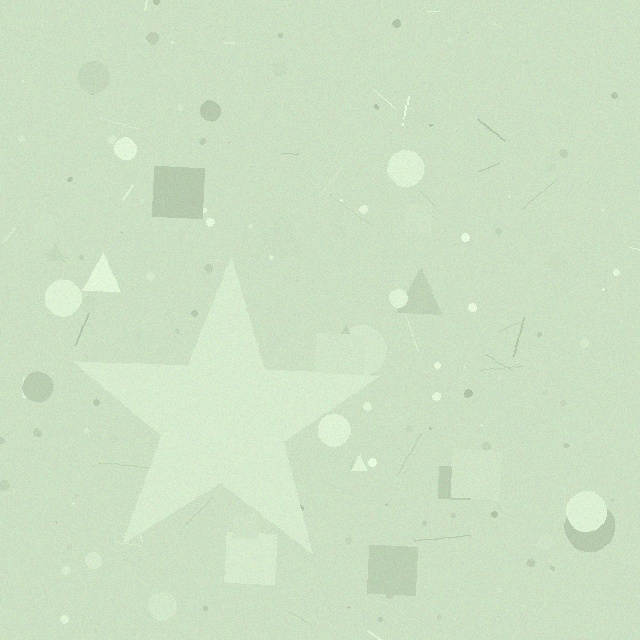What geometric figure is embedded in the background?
A star is embedded in the background.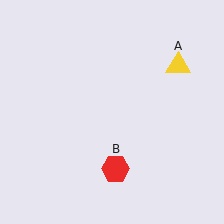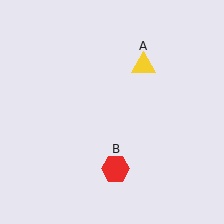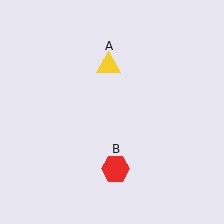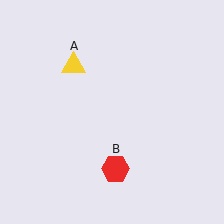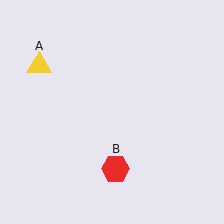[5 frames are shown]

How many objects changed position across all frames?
1 object changed position: yellow triangle (object A).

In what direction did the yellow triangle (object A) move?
The yellow triangle (object A) moved left.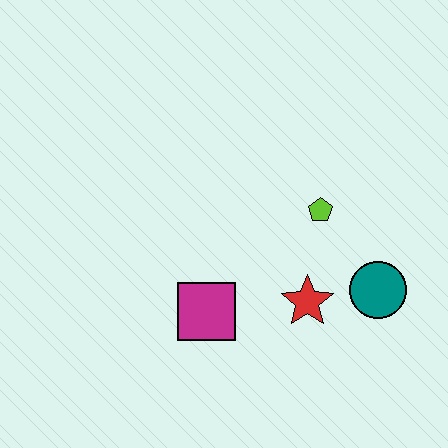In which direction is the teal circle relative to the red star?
The teal circle is to the right of the red star.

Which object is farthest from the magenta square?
The teal circle is farthest from the magenta square.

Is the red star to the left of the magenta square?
No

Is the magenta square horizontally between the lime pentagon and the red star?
No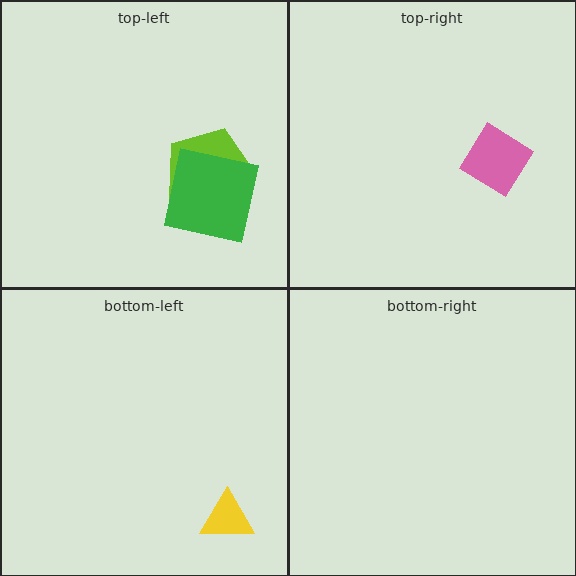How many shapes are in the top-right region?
1.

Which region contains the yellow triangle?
The bottom-left region.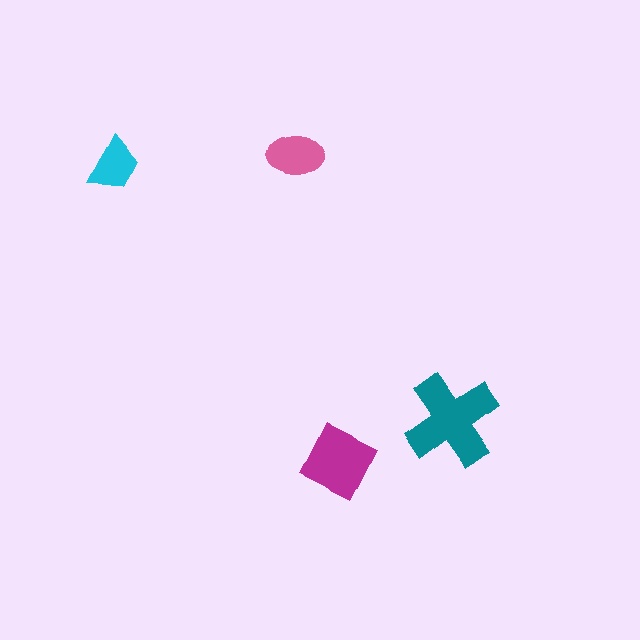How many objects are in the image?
There are 4 objects in the image.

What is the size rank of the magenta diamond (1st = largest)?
2nd.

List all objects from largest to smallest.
The teal cross, the magenta diamond, the pink ellipse, the cyan trapezoid.